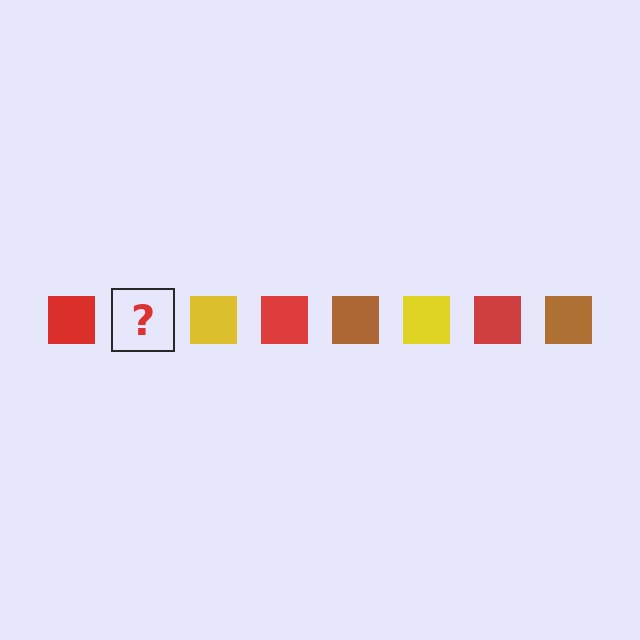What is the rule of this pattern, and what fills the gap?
The rule is that the pattern cycles through red, brown, yellow squares. The gap should be filled with a brown square.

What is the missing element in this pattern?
The missing element is a brown square.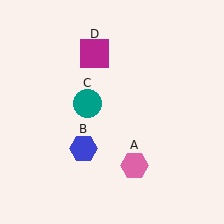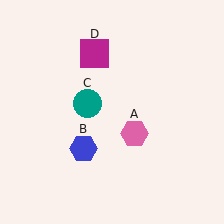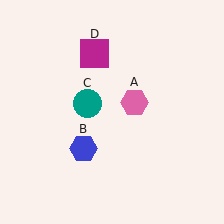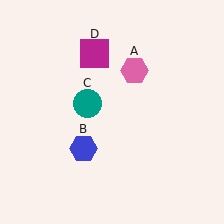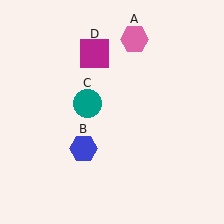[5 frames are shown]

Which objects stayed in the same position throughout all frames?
Blue hexagon (object B) and teal circle (object C) and magenta square (object D) remained stationary.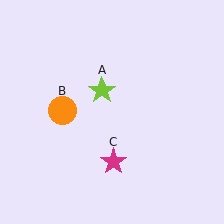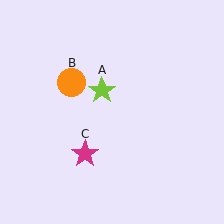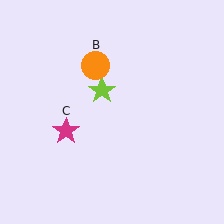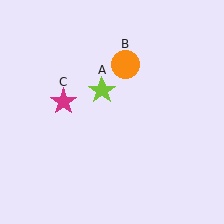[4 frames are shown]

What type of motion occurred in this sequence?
The orange circle (object B), magenta star (object C) rotated clockwise around the center of the scene.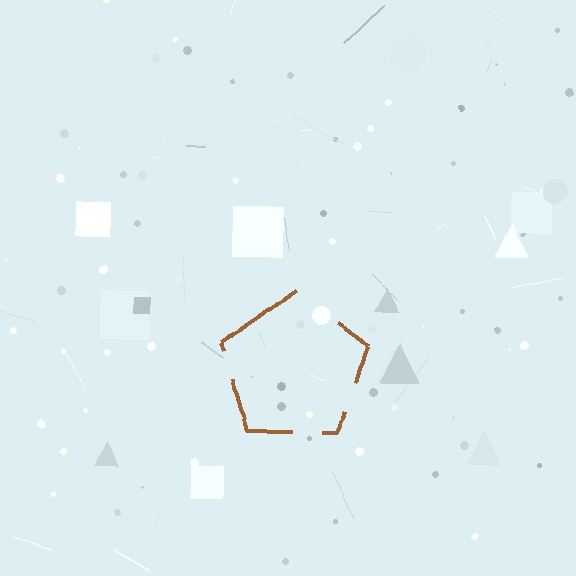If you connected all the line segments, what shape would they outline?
They would outline a pentagon.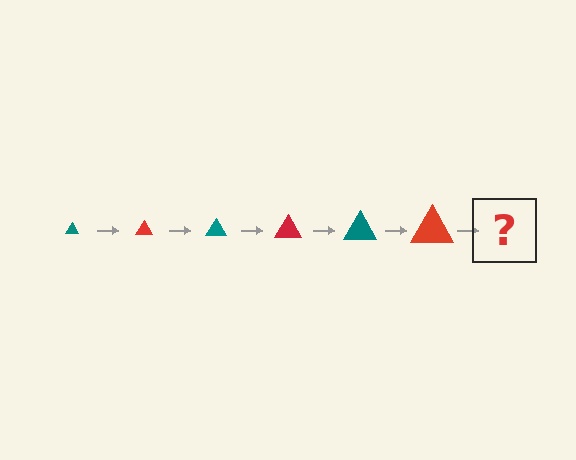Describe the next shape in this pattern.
It should be a teal triangle, larger than the previous one.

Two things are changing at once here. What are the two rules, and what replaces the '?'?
The two rules are that the triangle grows larger each step and the color cycles through teal and red. The '?' should be a teal triangle, larger than the previous one.